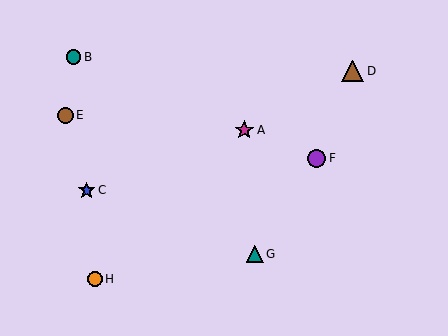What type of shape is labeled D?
Shape D is a brown triangle.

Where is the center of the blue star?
The center of the blue star is at (87, 190).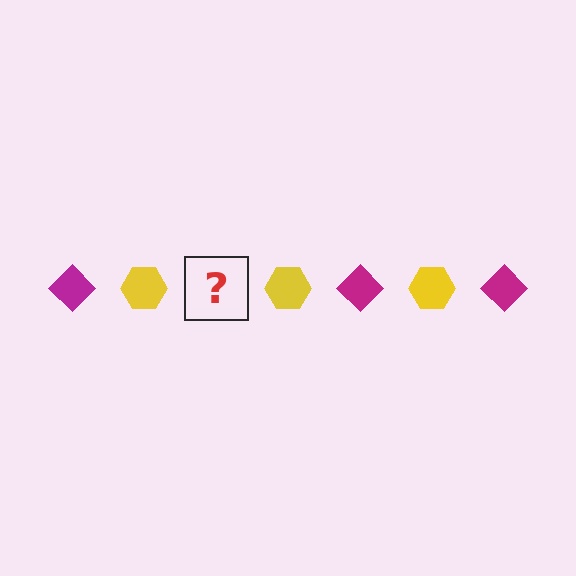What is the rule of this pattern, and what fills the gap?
The rule is that the pattern alternates between magenta diamond and yellow hexagon. The gap should be filled with a magenta diamond.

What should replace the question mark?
The question mark should be replaced with a magenta diamond.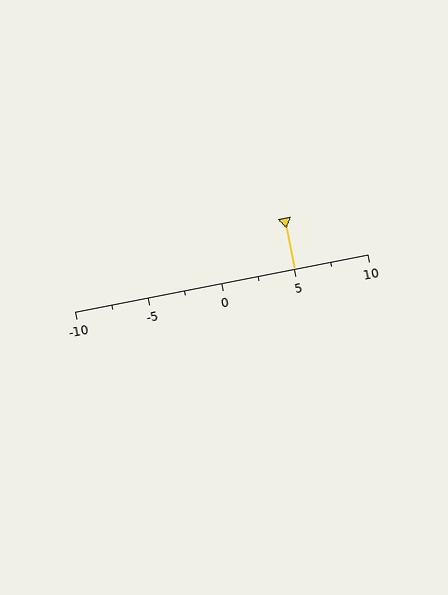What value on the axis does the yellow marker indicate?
The marker indicates approximately 5.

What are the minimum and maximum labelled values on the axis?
The axis runs from -10 to 10.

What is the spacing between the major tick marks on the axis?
The major ticks are spaced 5 apart.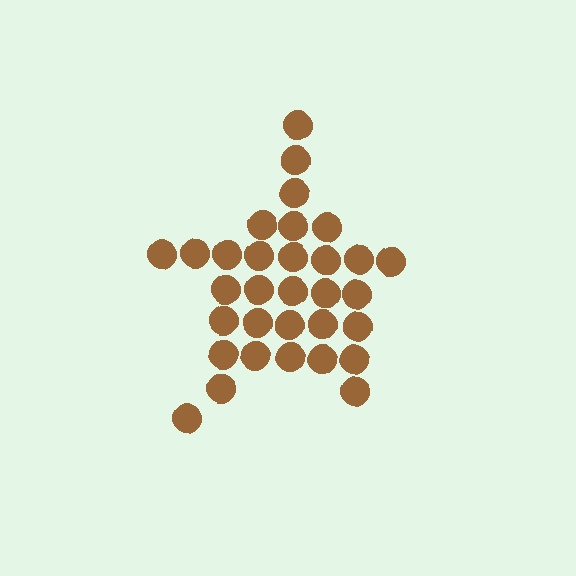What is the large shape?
The large shape is a star.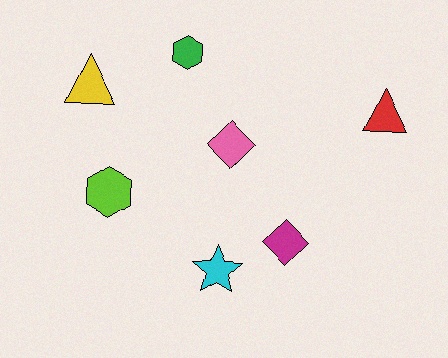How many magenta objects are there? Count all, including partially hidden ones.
There is 1 magenta object.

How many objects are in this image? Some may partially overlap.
There are 7 objects.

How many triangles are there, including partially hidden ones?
There are 2 triangles.